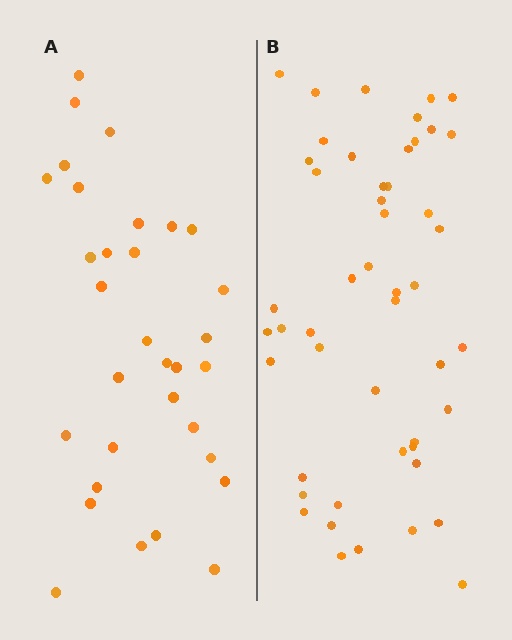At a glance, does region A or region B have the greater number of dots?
Region B (the right region) has more dots.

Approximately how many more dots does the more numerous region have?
Region B has approximately 15 more dots than region A.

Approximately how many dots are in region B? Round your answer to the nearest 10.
About 50 dots. (The exact count is 49, which rounds to 50.)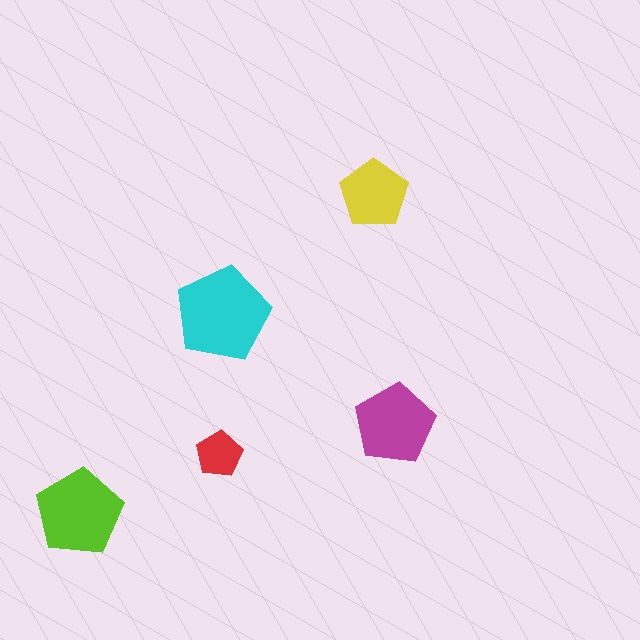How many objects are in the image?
There are 5 objects in the image.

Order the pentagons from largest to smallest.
the cyan one, the lime one, the magenta one, the yellow one, the red one.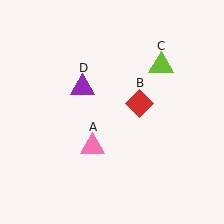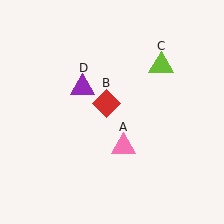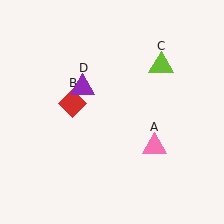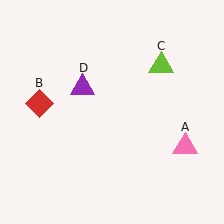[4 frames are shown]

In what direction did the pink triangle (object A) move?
The pink triangle (object A) moved right.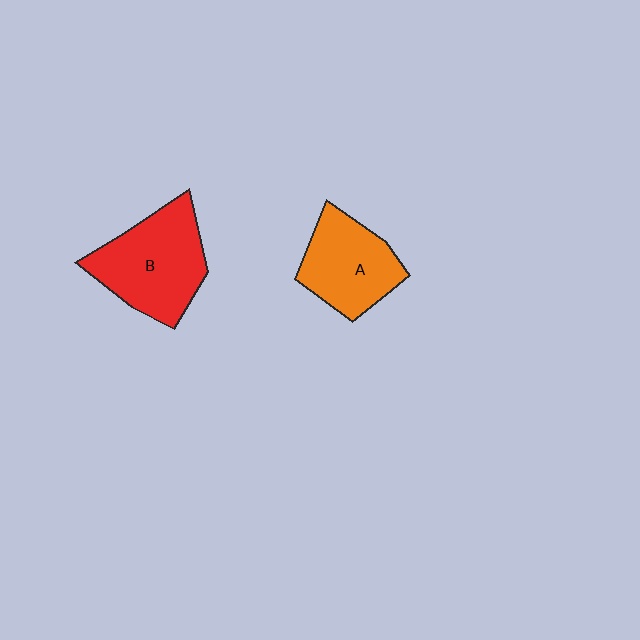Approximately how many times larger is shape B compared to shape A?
Approximately 1.3 times.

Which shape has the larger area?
Shape B (red).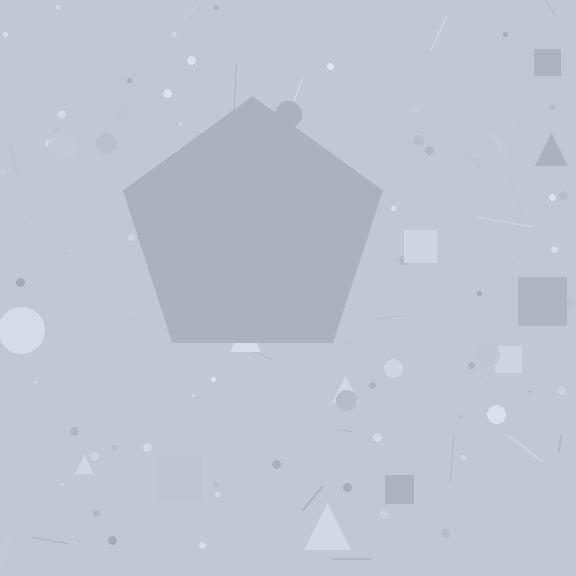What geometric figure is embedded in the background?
A pentagon is embedded in the background.